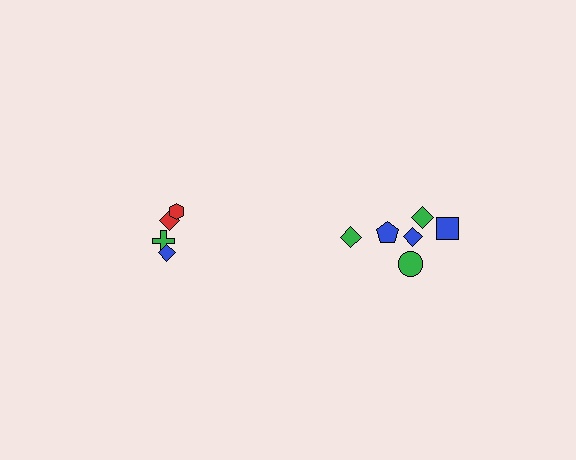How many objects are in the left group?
There are 4 objects.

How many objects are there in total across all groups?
There are 10 objects.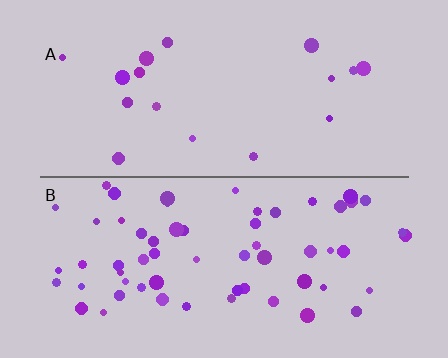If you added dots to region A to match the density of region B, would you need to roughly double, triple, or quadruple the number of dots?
Approximately triple.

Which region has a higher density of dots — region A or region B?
B (the bottom).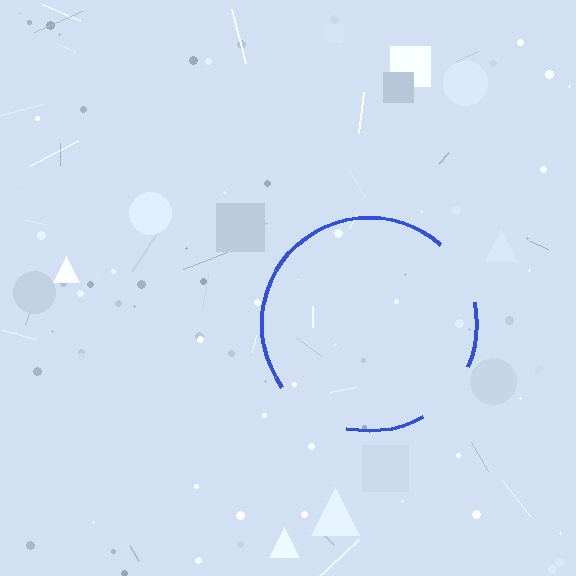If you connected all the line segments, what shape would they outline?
They would outline a circle.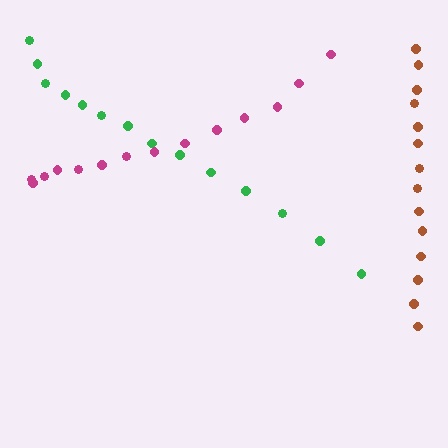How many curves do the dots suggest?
There are 3 distinct paths.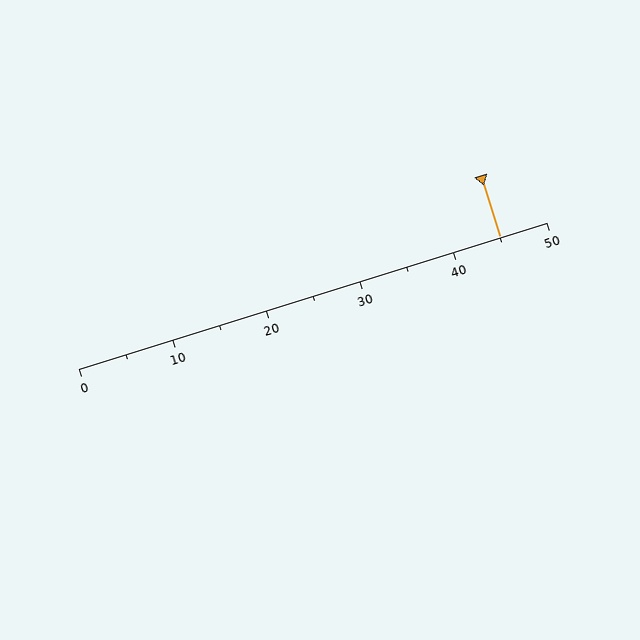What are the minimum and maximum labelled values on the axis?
The axis runs from 0 to 50.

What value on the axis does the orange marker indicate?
The marker indicates approximately 45.